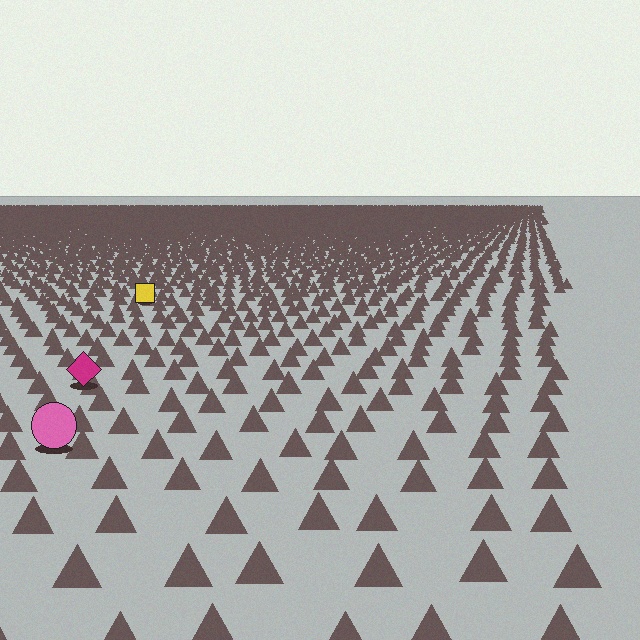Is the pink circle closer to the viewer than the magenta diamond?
Yes. The pink circle is closer — you can tell from the texture gradient: the ground texture is coarser near it.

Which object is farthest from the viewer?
The yellow square is farthest from the viewer. It appears smaller and the ground texture around it is denser.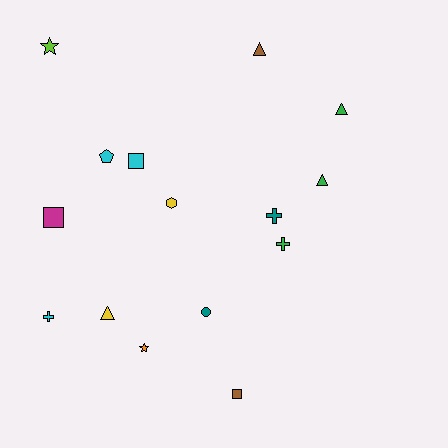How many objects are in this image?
There are 15 objects.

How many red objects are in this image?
There are no red objects.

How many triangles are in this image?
There are 4 triangles.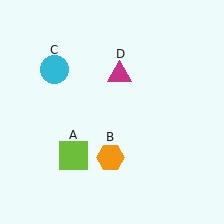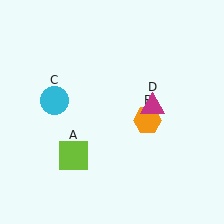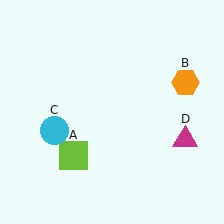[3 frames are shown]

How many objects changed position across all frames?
3 objects changed position: orange hexagon (object B), cyan circle (object C), magenta triangle (object D).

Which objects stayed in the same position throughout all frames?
Lime square (object A) remained stationary.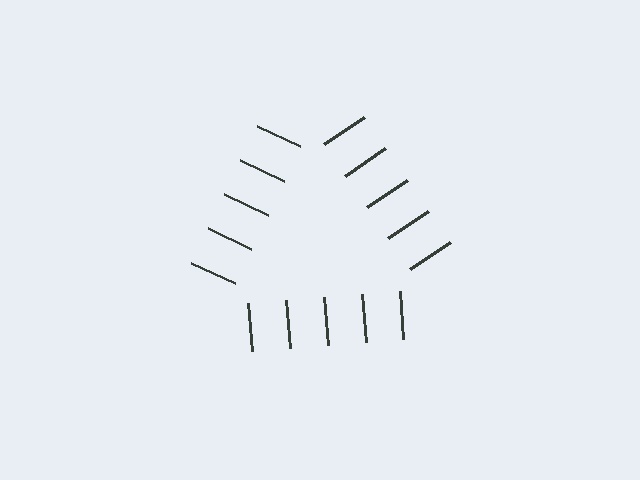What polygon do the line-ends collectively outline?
An illusory triangle — the line segments terminate on its edges but no continuous stroke is drawn.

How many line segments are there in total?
15 — 5 along each of the 3 edges.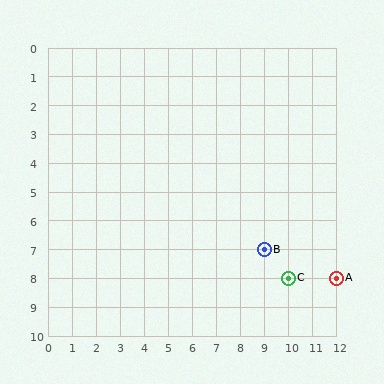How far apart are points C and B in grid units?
Points C and B are 1 column and 1 row apart (about 1.4 grid units diagonally).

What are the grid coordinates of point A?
Point A is at grid coordinates (12, 8).